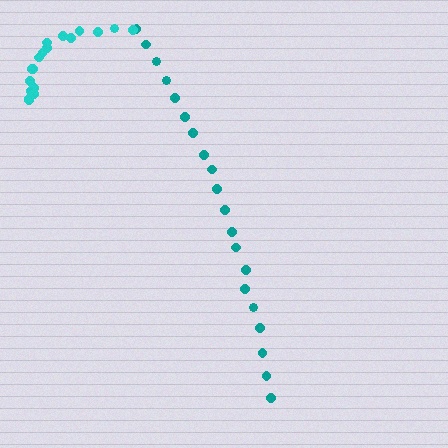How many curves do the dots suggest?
There are 2 distinct paths.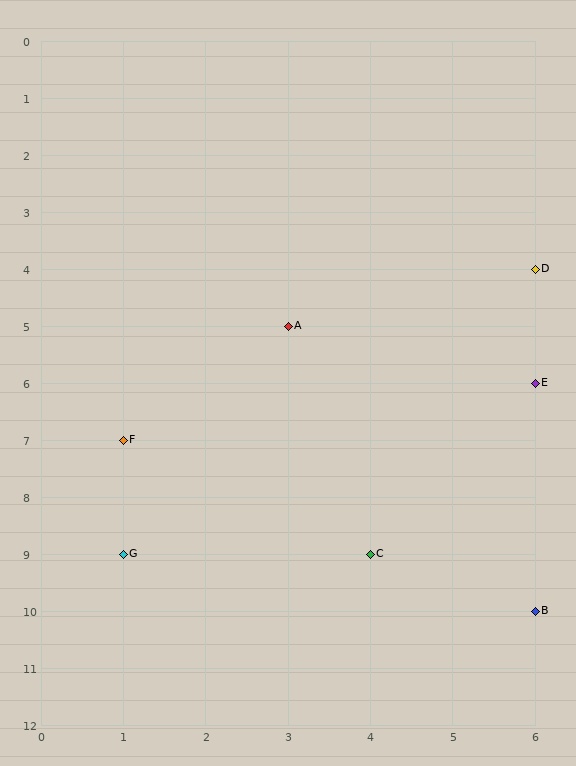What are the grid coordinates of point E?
Point E is at grid coordinates (6, 6).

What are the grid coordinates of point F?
Point F is at grid coordinates (1, 7).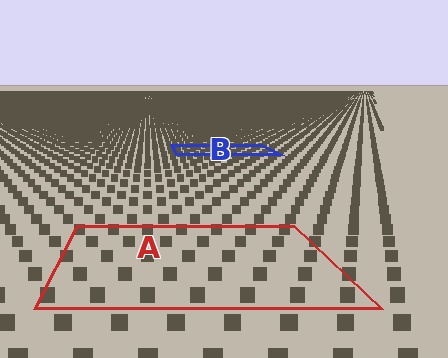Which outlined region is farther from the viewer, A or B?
Region B is farther from the viewer — the texture elements inside it appear smaller and more densely packed.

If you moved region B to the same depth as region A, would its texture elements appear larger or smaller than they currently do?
They would appear larger. At a closer depth, the same texture elements are projected at a bigger on-screen size.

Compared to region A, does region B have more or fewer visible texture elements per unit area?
Region B has more texture elements per unit area — they are packed more densely because it is farther away.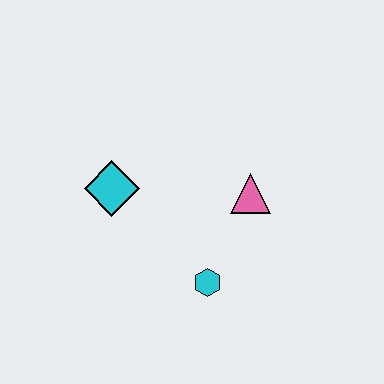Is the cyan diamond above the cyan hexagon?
Yes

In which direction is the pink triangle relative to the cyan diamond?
The pink triangle is to the right of the cyan diamond.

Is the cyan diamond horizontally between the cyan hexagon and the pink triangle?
No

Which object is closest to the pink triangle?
The cyan hexagon is closest to the pink triangle.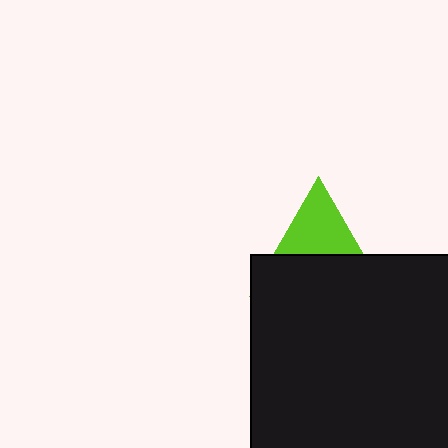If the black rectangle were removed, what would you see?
You would see the complete lime triangle.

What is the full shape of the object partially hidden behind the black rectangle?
The partially hidden object is a lime triangle.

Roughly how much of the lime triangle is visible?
A small part of it is visible (roughly 41%).